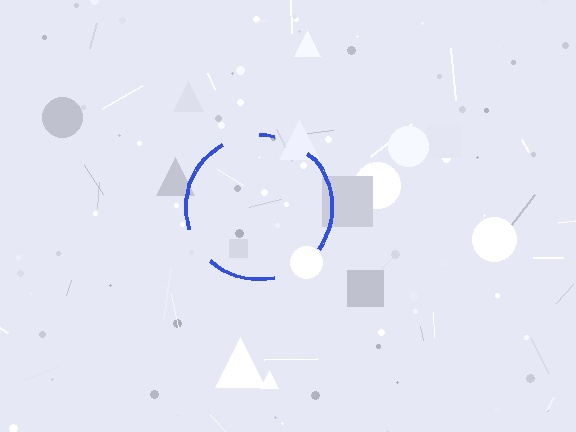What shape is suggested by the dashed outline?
The dashed outline suggests a circle.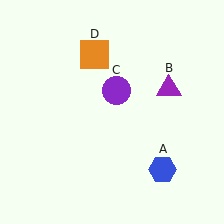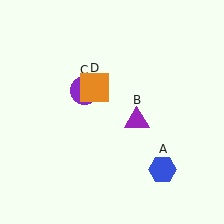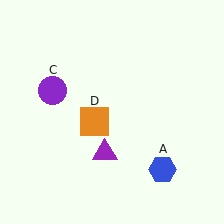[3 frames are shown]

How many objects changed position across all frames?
3 objects changed position: purple triangle (object B), purple circle (object C), orange square (object D).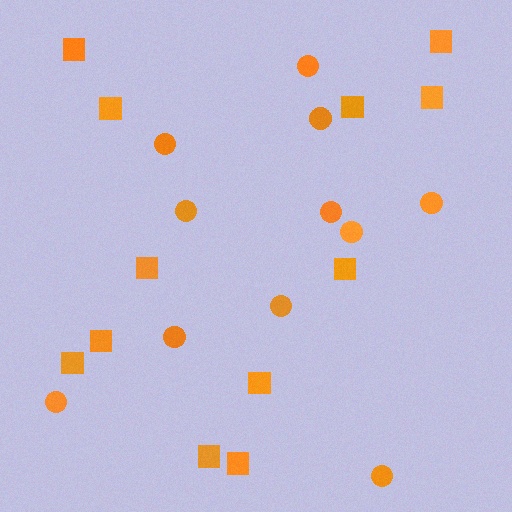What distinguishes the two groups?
There are 2 groups: one group of circles (11) and one group of squares (12).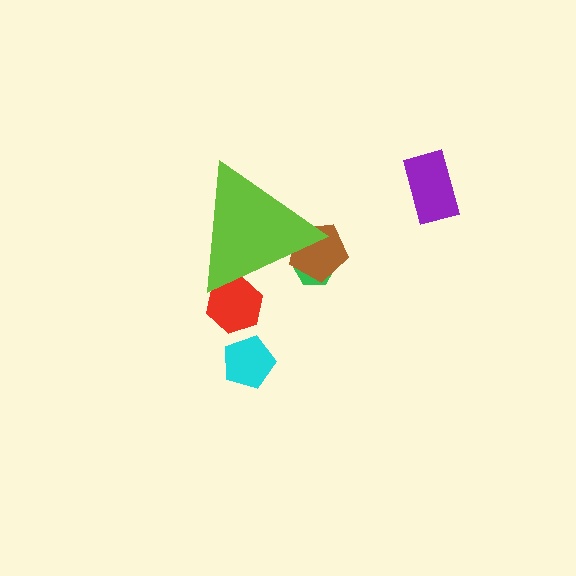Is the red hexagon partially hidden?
Yes, the red hexagon is partially hidden behind the lime triangle.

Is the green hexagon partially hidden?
Yes, the green hexagon is partially hidden behind the lime triangle.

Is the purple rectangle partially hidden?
No, the purple rectangle is fully visible.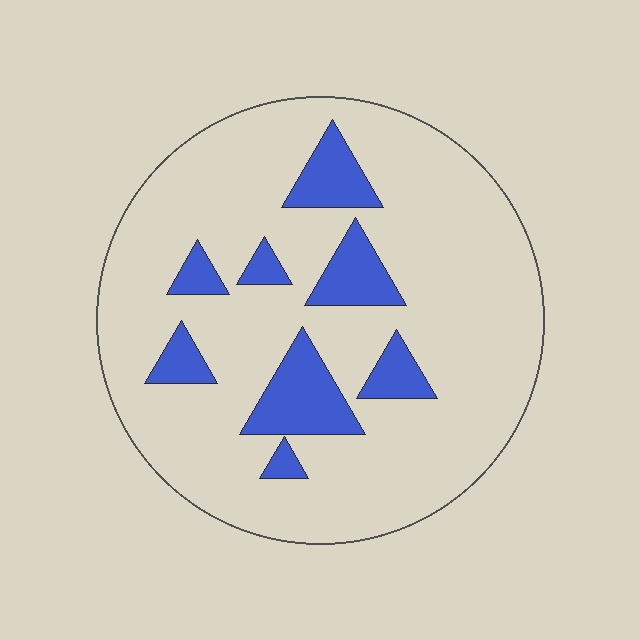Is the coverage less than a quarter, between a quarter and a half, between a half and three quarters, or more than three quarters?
Less than a quarter.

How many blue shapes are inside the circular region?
8.